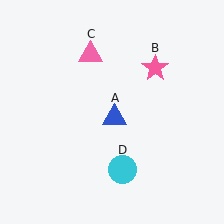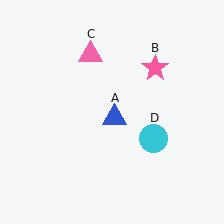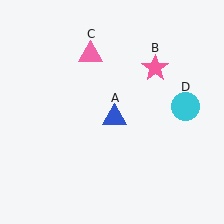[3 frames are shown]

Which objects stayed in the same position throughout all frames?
Blue triangle (object A) and pink star (object B) and pink triangle (object C) remained stationary.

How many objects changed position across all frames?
1 object changed position: cyan circle (object D).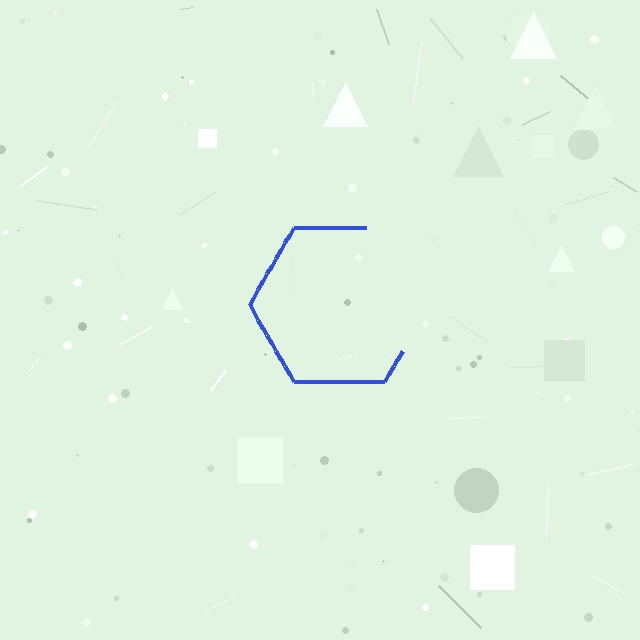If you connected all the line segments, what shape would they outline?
They would outline a hexagon.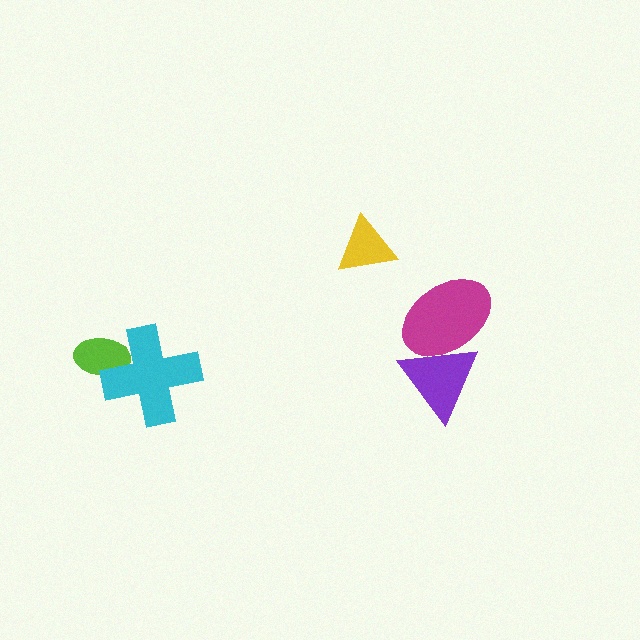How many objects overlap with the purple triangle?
1 object overlaps with the purple triangle.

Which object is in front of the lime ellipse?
The cyan cross is in front of the lime ellipse.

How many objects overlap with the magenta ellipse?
1 object overlaps with the magenta ellipse.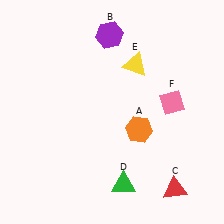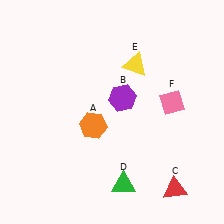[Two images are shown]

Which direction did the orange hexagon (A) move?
The orange hexagon (A) moved left.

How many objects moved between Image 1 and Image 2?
2 objects moved between the two images.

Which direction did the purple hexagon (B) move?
The purple hexagon (B) moved down.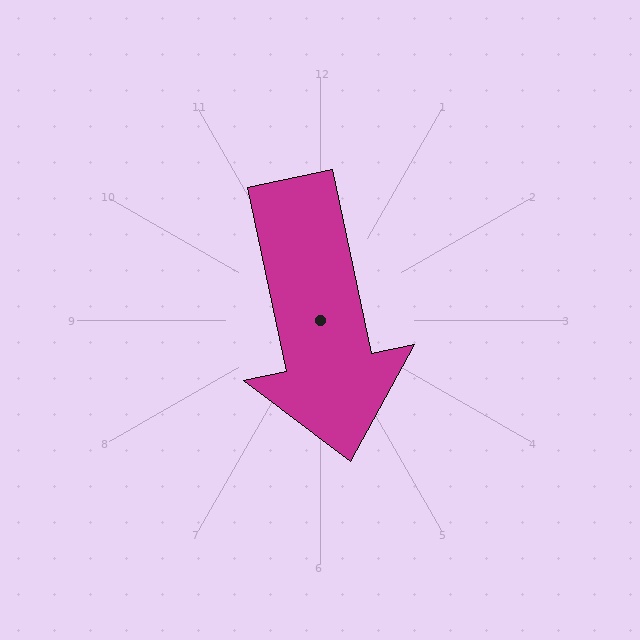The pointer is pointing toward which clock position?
Roughly 6 o'clock.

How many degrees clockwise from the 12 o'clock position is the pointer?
Approximately 168 degrees.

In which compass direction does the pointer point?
South.